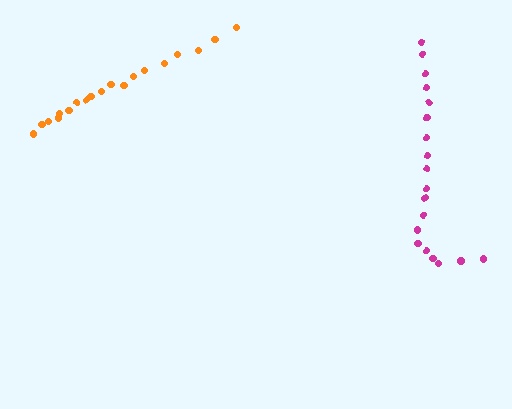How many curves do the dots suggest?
There are 2 distinct paths.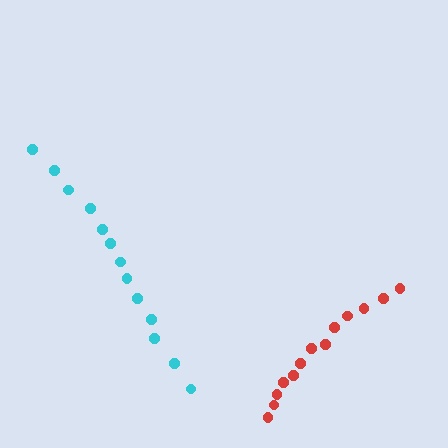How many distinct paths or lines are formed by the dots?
There are 2 distinct paths.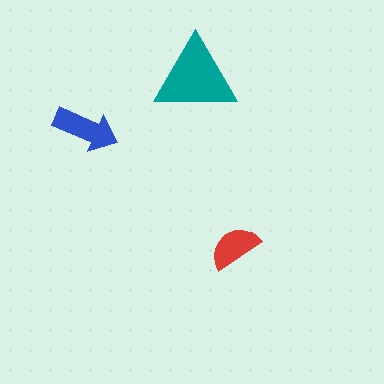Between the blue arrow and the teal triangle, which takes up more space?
The teal triangle.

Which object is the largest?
The teal triangle.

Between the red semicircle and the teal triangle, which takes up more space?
The teal triangle.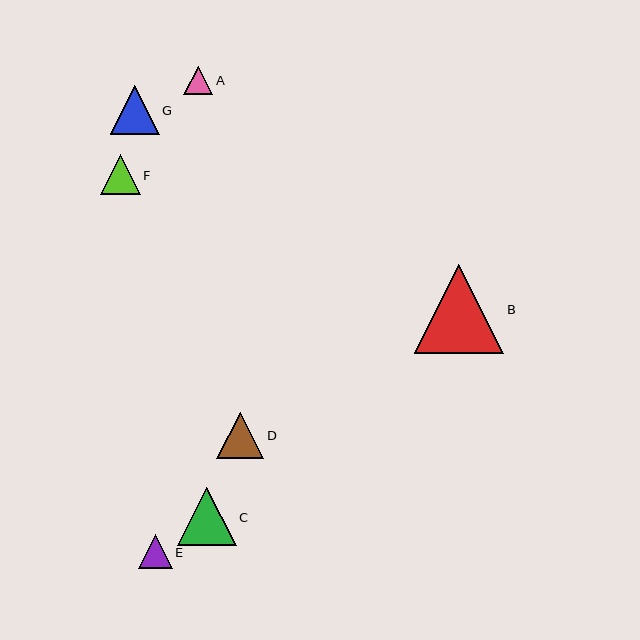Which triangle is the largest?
Triangle B is the largest with a size of approximately 89 pixels.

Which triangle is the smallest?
Triangle A is the smallest with a size of approximately 29 pixels.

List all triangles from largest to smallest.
From largest to smallest: B, C, G, D, F, E, A.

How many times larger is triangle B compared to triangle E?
Triangle B is approximately 2.6 times the size of triangle E.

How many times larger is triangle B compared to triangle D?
Triangle B is approximately 1.9 times the size of triangle D.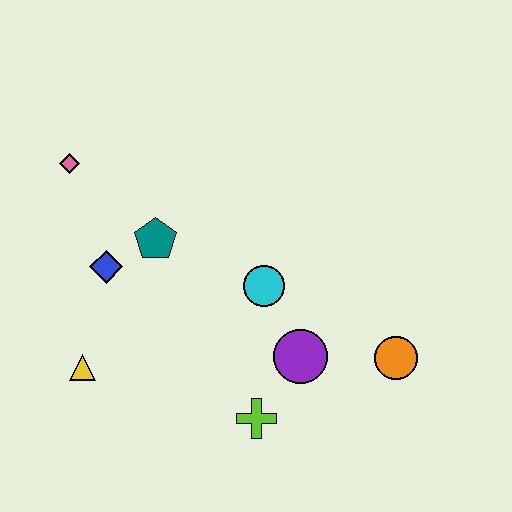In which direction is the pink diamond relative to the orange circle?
The pink diamond is to the left of the orange circle.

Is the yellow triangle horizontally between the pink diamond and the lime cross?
Yes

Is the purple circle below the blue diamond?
Yes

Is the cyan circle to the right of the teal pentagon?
Yes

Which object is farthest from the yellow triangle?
The orange circle is farthest from the yellow triangle.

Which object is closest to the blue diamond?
The teal pentagon is closest to the blue diamond.